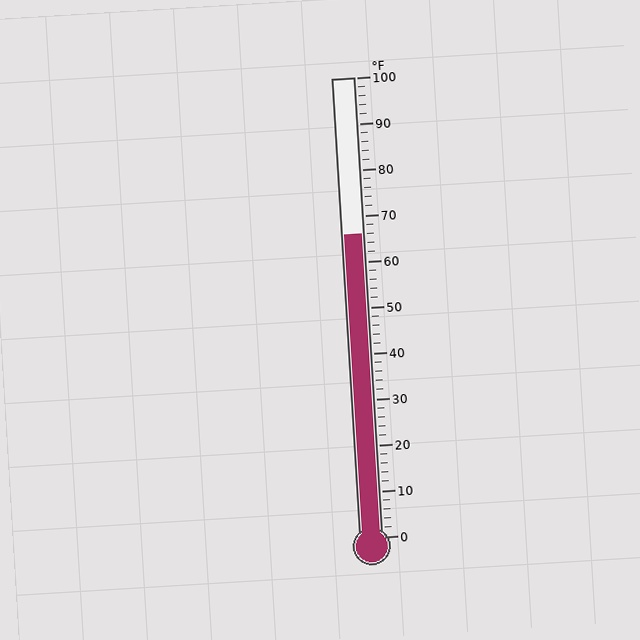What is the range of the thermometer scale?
The thermometer scale ranges from 0°F to 100°F.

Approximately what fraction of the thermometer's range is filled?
The thermometer is filled to approximately 65% of its range.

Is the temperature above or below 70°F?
The temperature is below 70°F.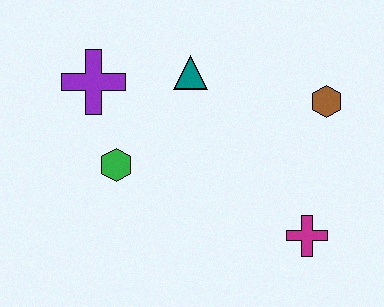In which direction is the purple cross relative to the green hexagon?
The purple cross is above the green hexagon.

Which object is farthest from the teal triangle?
The magenta cross is farthest from the teal triangle.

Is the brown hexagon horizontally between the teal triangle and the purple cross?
No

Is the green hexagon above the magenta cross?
Yes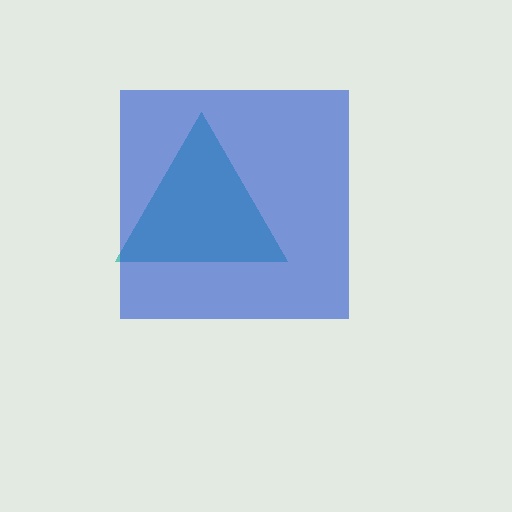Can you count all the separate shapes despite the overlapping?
Yes, there are 2 separate shapes.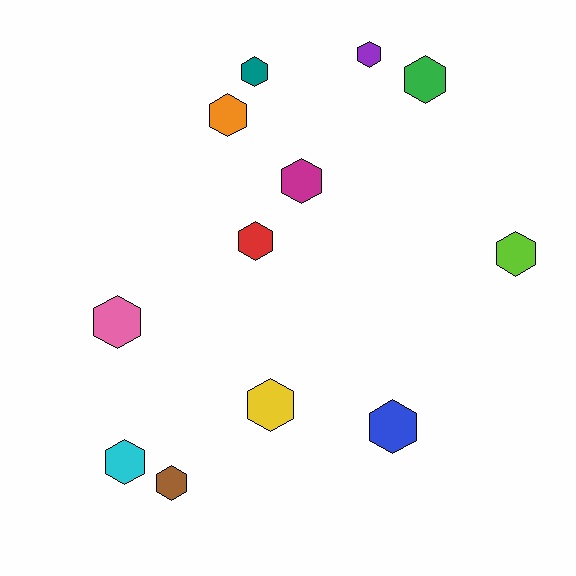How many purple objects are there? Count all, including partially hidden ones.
There is 1 purple object.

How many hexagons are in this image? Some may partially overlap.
There are 12 hexagons.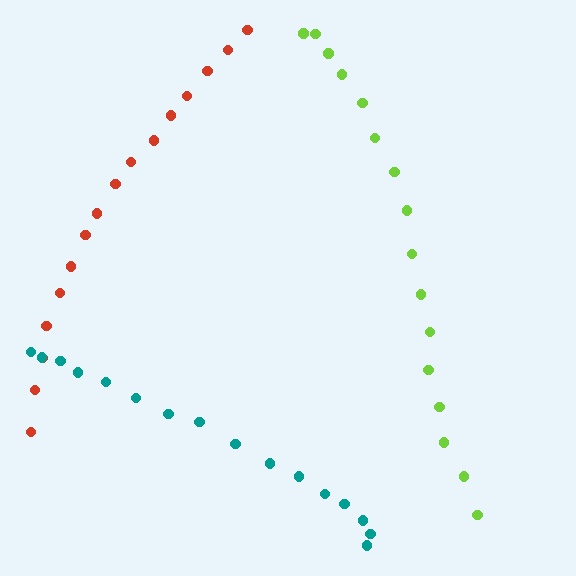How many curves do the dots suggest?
There are 3 distinct paths.